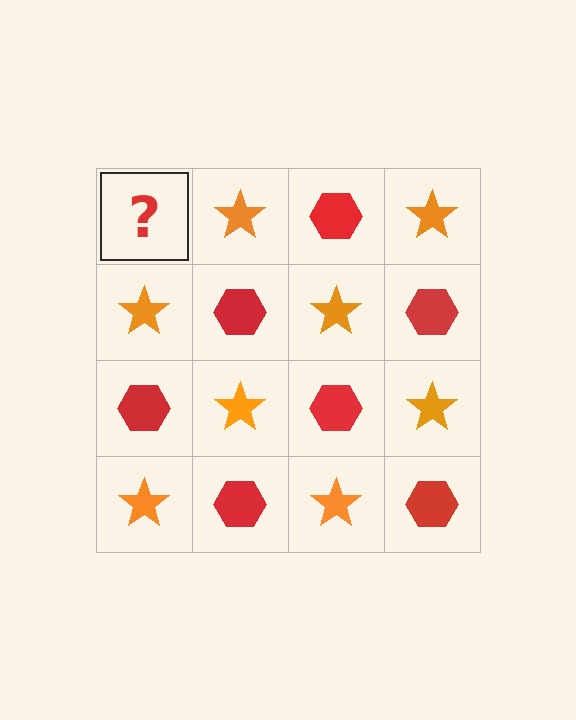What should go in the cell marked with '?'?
The missing cell should contain a red hexagon.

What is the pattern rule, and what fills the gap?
The rule is that it alternates red hexagon and orange star in a checkerboard pattern. The gap should be filled with a red hexagon.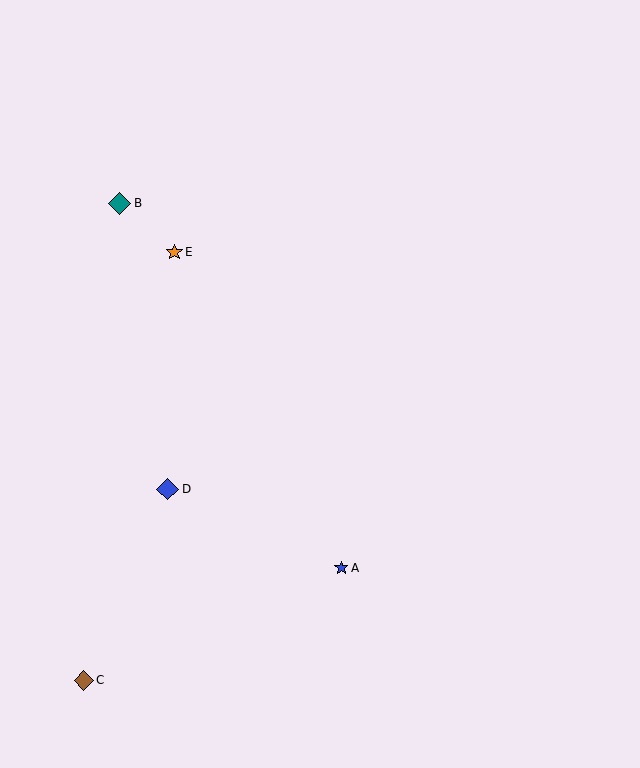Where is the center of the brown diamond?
The center of the brown diamond is at (84, 680).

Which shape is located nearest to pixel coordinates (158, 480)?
The blue diamond (labeled D) at (168, 489) is nearest to that location.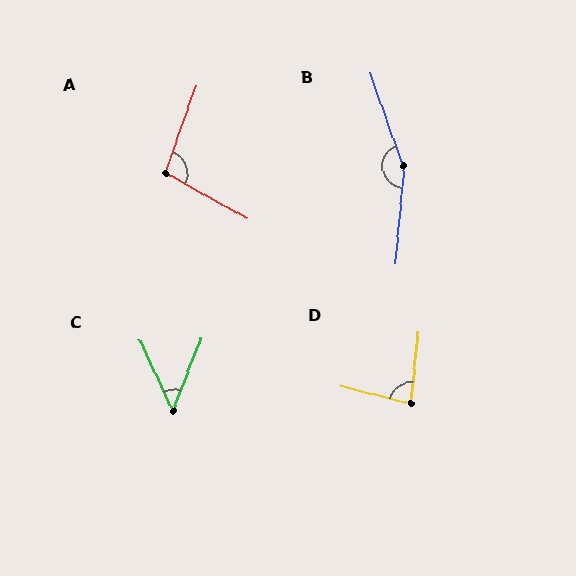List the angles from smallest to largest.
C (47°), D (81°), A (100°), B (156°).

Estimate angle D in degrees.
Approximately 81 degrees.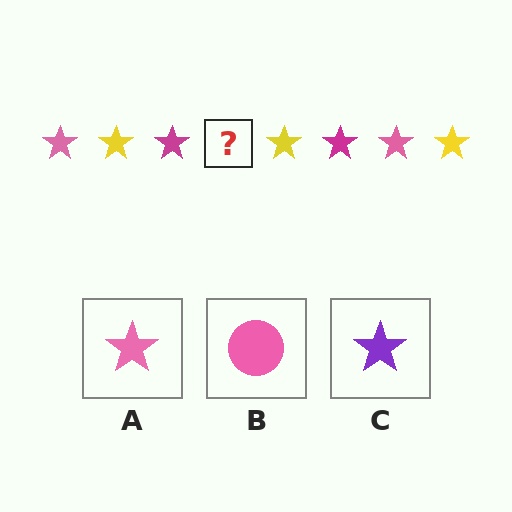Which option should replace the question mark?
Option A.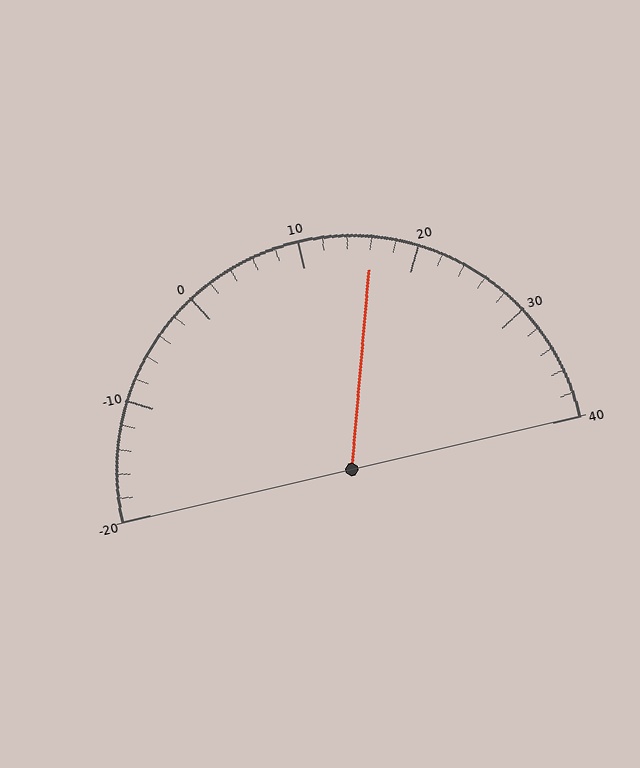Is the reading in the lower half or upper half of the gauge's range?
The reading is in the upper half of the range (-20 to 40).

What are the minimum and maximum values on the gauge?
The gauge ranges from -20 to 40.